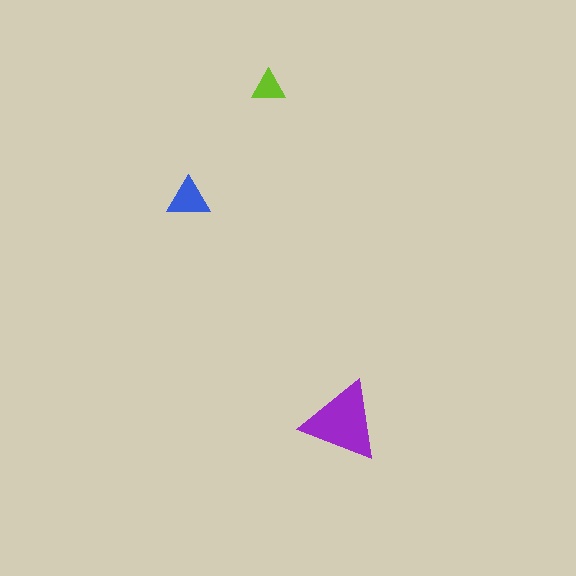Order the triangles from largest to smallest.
the purple one, the blue one, the lime one.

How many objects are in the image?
There are 3 objects in the image.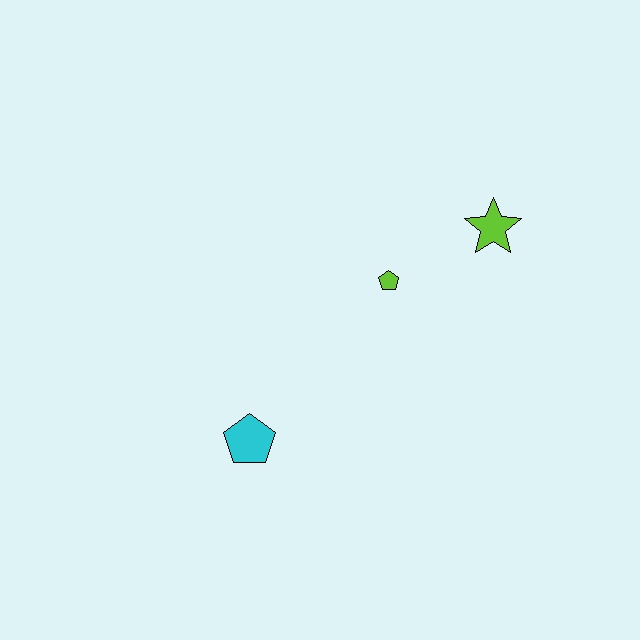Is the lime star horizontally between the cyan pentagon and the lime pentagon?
No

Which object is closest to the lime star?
The lime pentagon is closest to the lime star.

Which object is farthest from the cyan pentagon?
The lime star is farthest from the cyan pentagon.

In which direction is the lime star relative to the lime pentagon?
The lime star is to the right of the lime pentagon.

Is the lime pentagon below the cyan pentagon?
No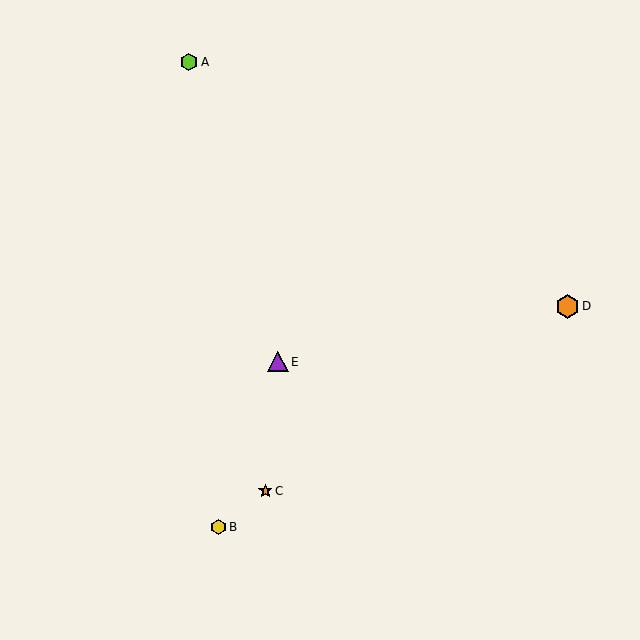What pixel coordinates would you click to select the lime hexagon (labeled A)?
Click at (189, 62) to select the lime hexagon A.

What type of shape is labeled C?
Shape C is an orange star.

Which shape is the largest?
The orange hexagon (labeled D) is the largest.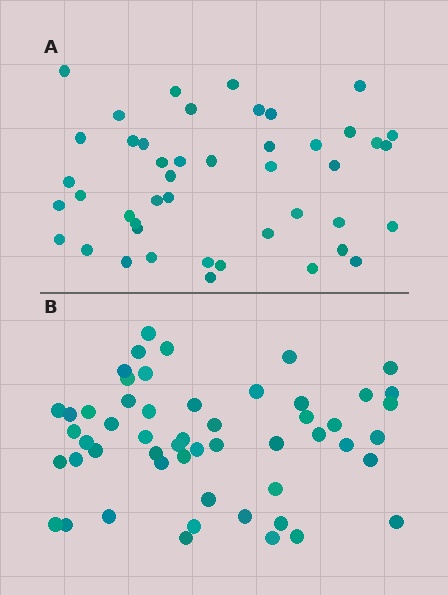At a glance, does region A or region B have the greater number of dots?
Region B (the bottom region) has more dots.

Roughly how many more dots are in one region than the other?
Region B has roughly 8 or so more dots than region A.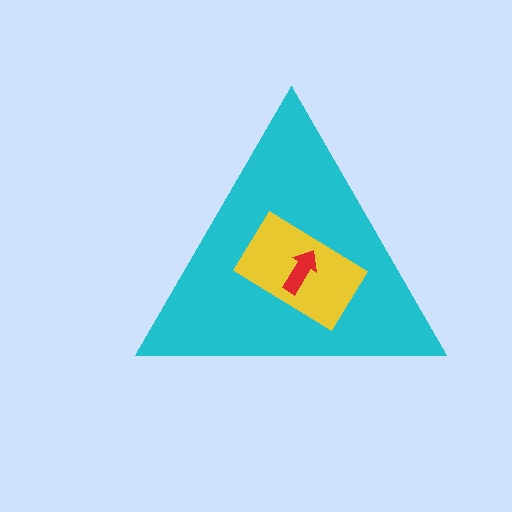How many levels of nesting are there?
3.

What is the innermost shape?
The red arrow.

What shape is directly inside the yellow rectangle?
The red arrow.